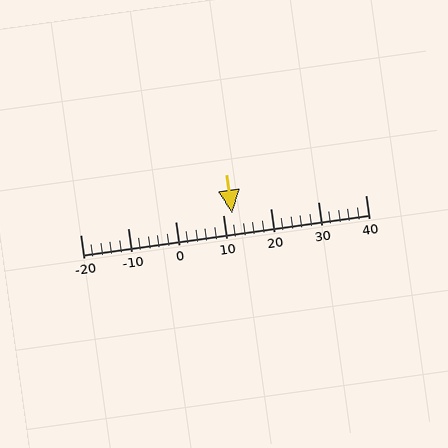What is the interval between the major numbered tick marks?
The major tick marks are spaced 10 units apart.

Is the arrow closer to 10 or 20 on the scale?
The arrow is closer to 10.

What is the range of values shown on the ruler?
The ruler shows values from -20 to 40.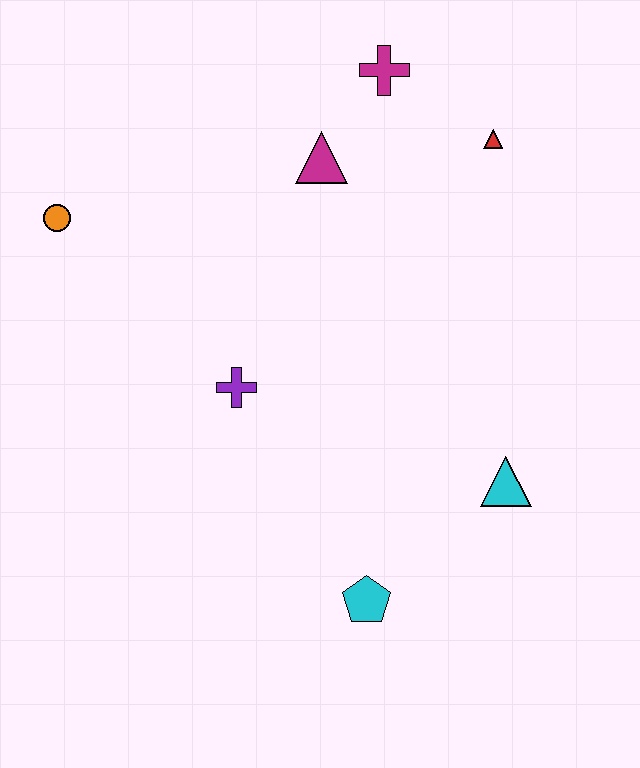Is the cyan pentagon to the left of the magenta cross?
Yes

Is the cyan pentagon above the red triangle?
No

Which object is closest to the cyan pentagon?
The cyan triangle is closest to the cyan pentagon.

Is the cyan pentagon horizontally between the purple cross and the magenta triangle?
No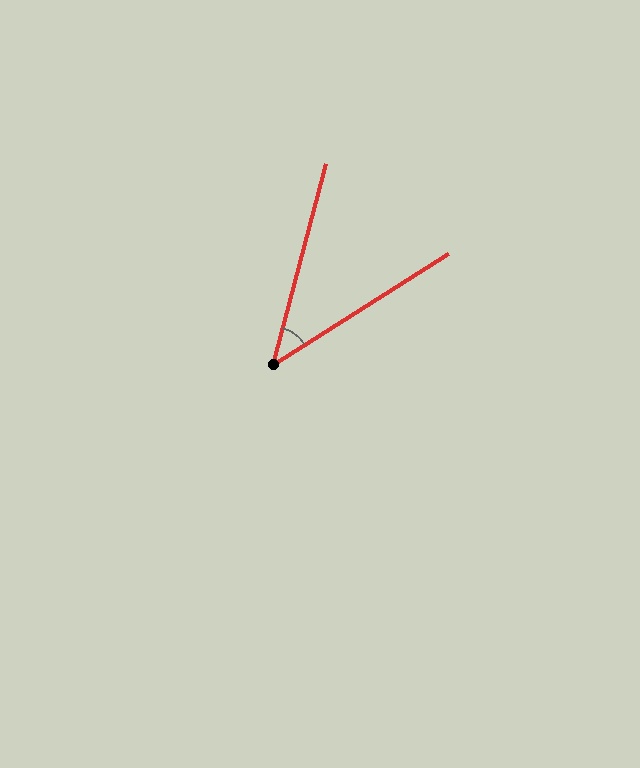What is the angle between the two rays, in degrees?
Approximately 43 degrees.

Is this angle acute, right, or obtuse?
It is acute.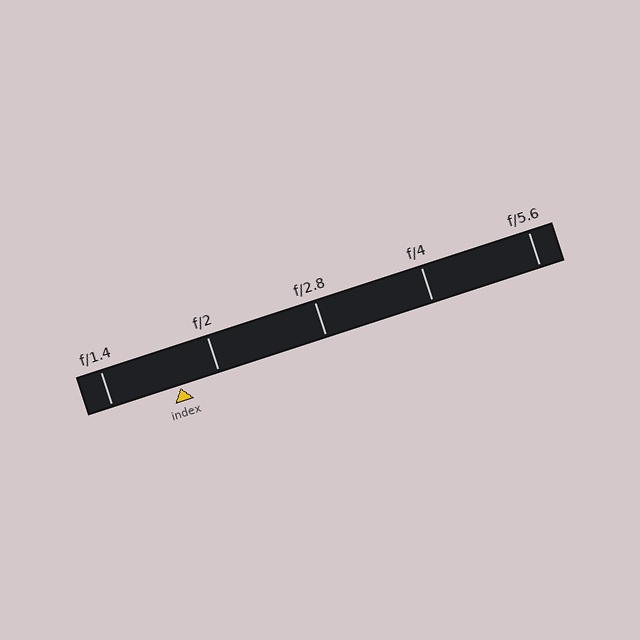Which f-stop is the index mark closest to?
The index mark is closest to f/2.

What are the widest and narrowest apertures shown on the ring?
The widest aperture shown is f/1.4 and the narrowest is f/5.6.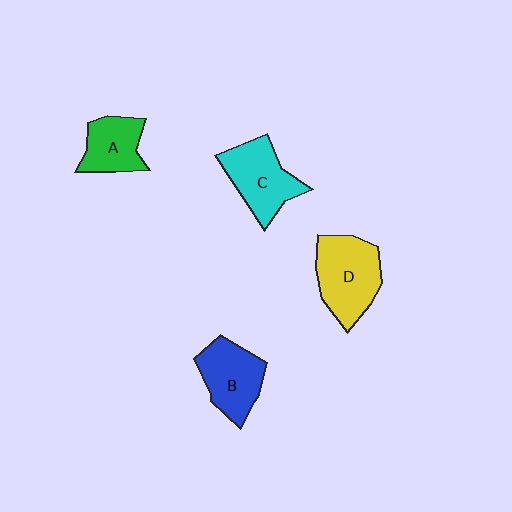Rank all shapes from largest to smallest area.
From largest to smallest: D (yellow), C (cyan), B (blue), A (green).